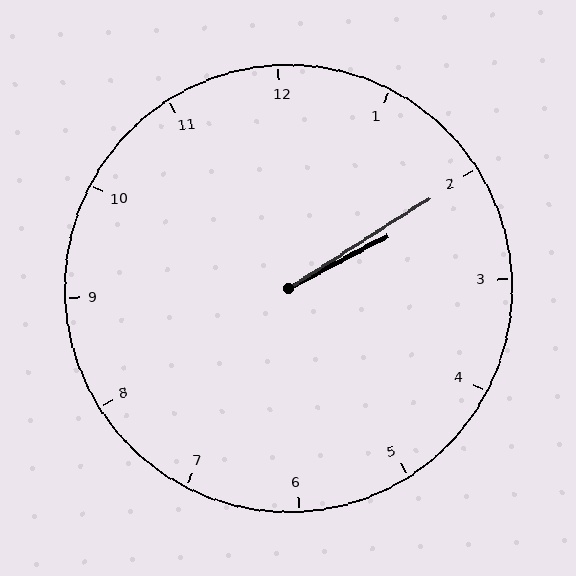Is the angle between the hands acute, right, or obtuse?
It is acute.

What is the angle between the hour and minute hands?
Approximately 5 degrees.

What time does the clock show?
2:10.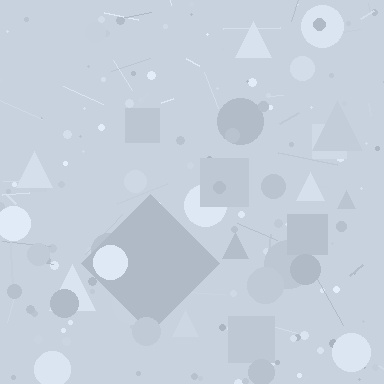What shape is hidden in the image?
A diamond is hidden in the image.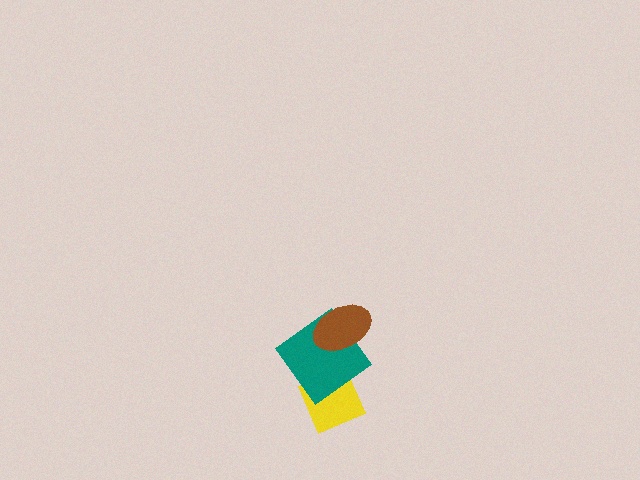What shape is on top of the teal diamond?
The brown ellipse is on top of the teal diamond.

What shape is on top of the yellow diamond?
The teal diamond is on top of the yellow diamond.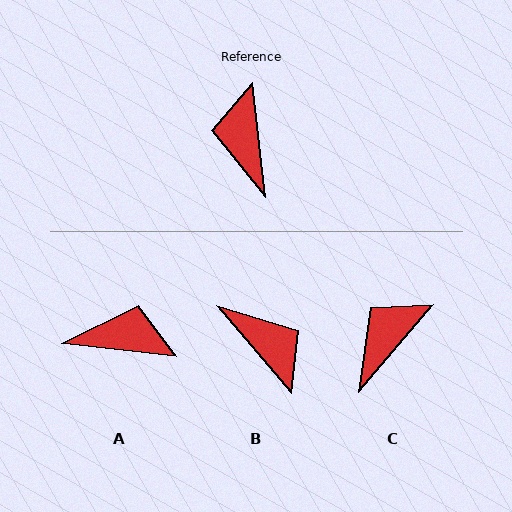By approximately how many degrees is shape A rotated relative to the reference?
Approximately 102 degrees clockwise.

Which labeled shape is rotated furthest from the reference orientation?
B, about 146 degrees away.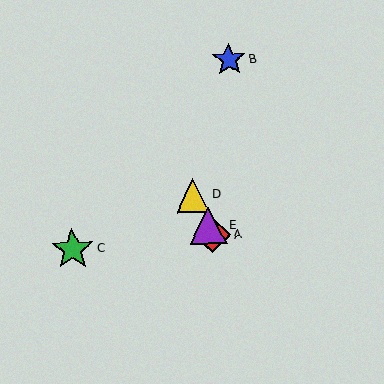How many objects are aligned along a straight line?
3 objects (A, D, E) are aligned along a straight line.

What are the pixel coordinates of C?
Object C is at (73, 249).